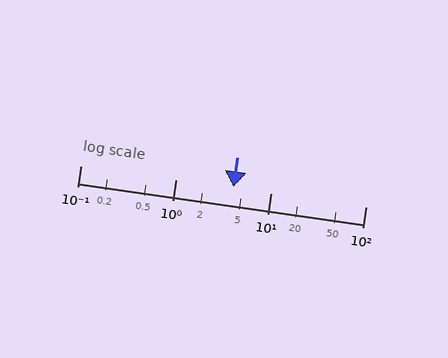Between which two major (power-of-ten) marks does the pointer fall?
The pointer is between 1 and 10.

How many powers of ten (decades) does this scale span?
The scale spans 3 decades, from 0.1 to 100.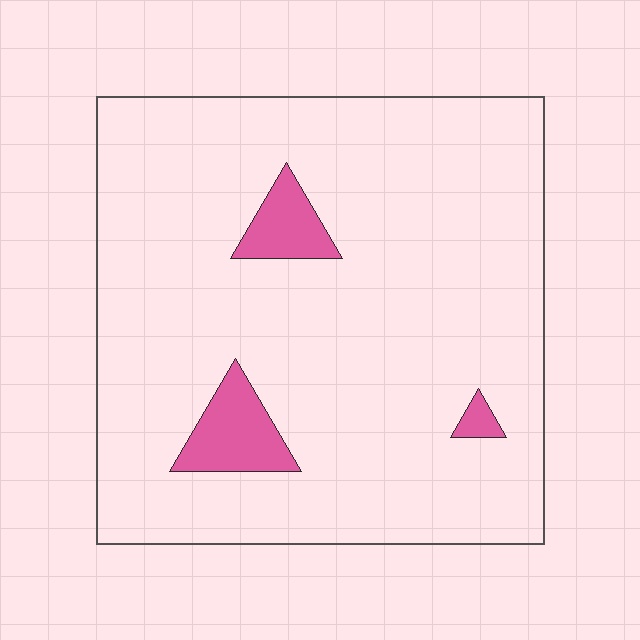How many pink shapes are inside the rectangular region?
3.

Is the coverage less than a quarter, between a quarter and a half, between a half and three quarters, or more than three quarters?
Less than a quarter.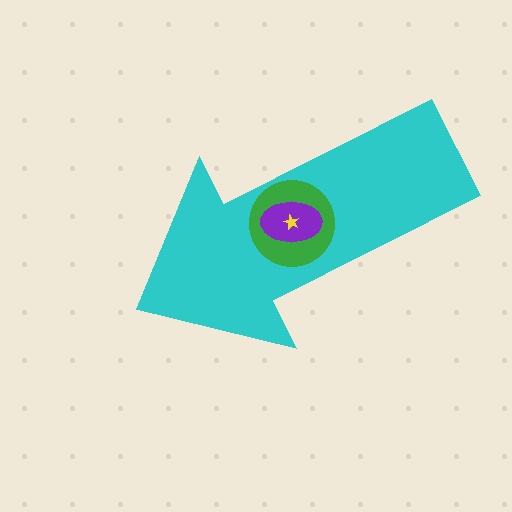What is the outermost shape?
The cyan arrow.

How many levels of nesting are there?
4.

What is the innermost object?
The yellow star.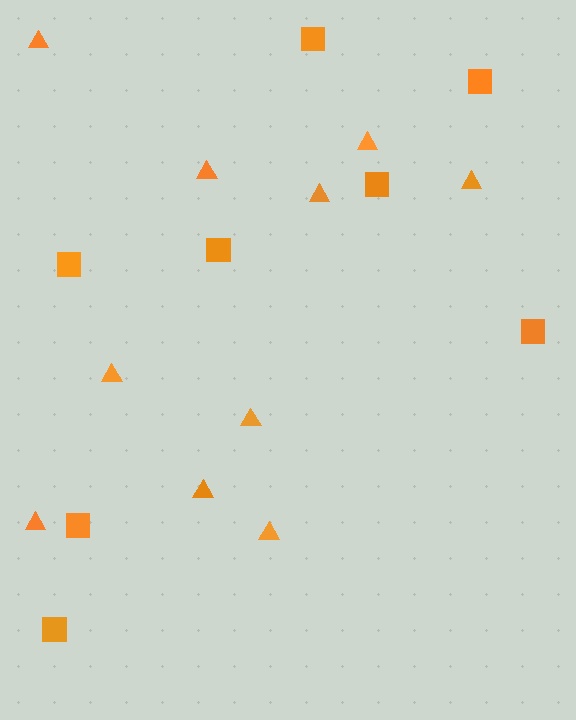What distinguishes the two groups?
There are 2 groups: one group of squares (8) and one group of triangles (10).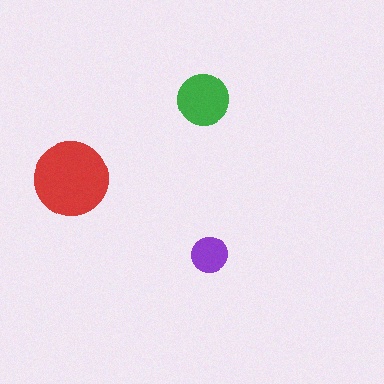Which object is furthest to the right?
The purple circle is rightmost.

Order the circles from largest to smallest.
the red one, the green one, the purple one.